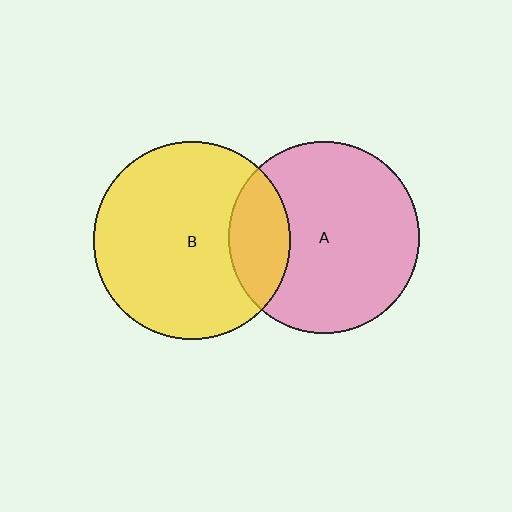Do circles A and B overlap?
Yes.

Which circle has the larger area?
Circle B (yellow).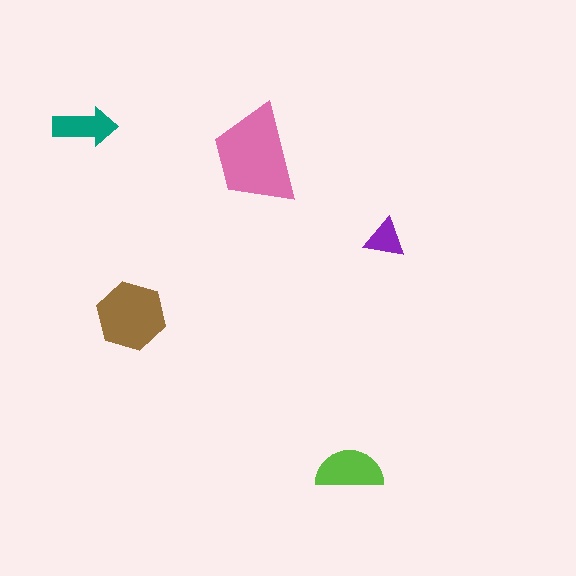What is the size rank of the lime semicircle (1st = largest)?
3rd.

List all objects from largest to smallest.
The pink trapezoid, the brown hexagon, the lime semicircle, the teal arrow, the purple triangle.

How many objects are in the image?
There are 5 objects in the image.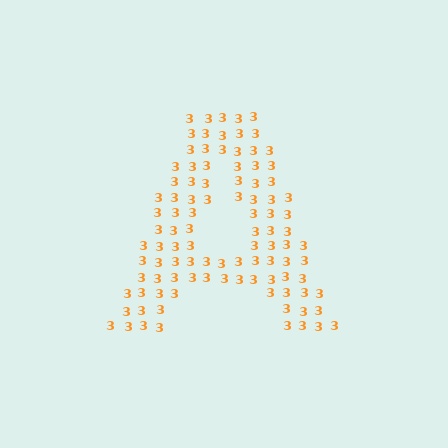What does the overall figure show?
The overall figure shows the letter A.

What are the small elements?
The small elements are digit 3's.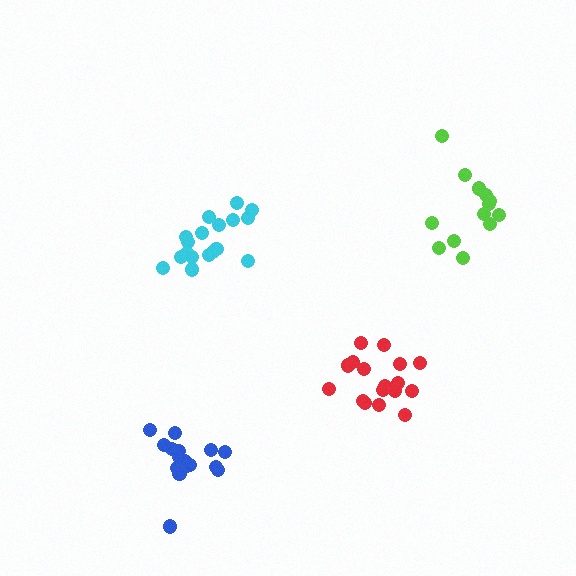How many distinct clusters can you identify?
There are 4 distinct clusters.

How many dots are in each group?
Group 1: 16 dots, Group 2: 13 dots, Group 3: 18 dots, Group 4: 17 dots (64 total).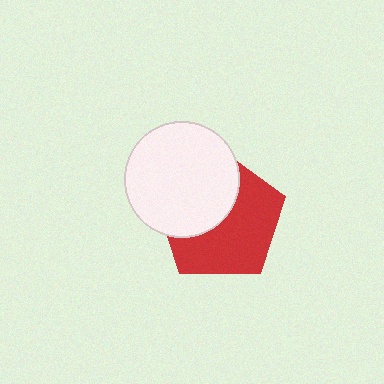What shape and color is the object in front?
The object in front is a white circle.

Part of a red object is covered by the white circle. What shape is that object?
It is a pentagon.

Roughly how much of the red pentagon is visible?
About half of it is visible (roughly 57%).